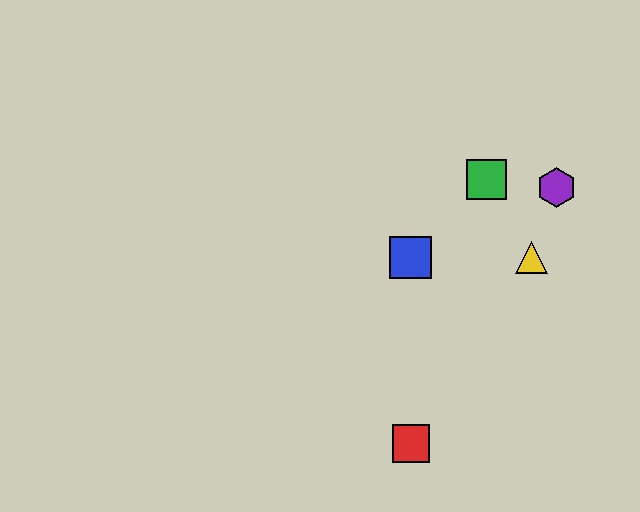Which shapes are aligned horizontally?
The blue square, the yellow triangle are aligned horizontally.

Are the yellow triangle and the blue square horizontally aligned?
Yes, both are at y≈257.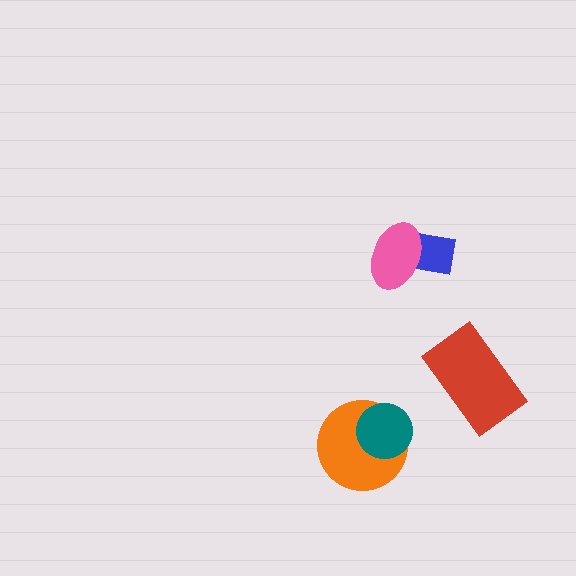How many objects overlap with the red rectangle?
0 objects overlap with the red rectangle.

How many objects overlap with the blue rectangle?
1 object overlaps with the blue rectangle.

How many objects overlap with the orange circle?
1 object overlaps with the orange circle.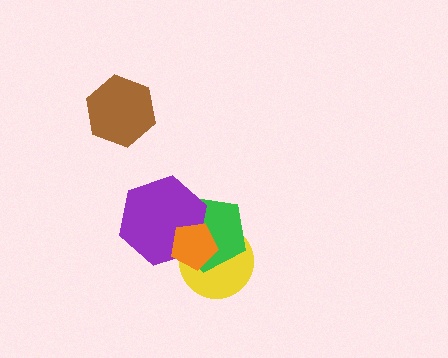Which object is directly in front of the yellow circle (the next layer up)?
The green pentagon is directly in front of the yellow circle.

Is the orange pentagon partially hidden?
No, no other shape covers it.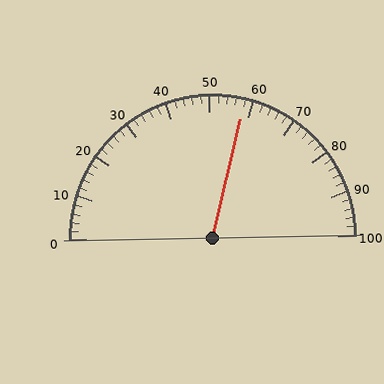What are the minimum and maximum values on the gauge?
The gauge ranges from 0 to 100.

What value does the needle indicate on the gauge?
The needle indicates approximately 58.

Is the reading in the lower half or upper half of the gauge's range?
The reading is in the upper half of the range (0 to 100).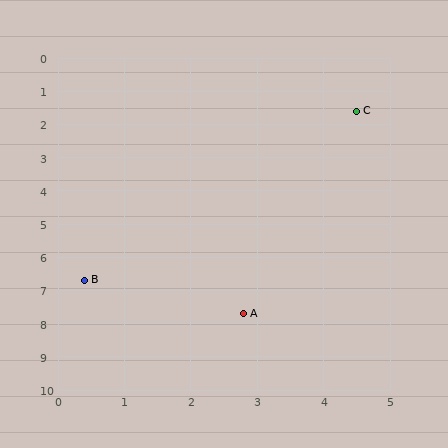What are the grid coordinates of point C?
Point C is at approximately (4.5, 1.6).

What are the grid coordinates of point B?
Point B is at approximately (0.4, 6.7).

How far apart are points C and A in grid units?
Points C and A are about 6.3 grid units apart.